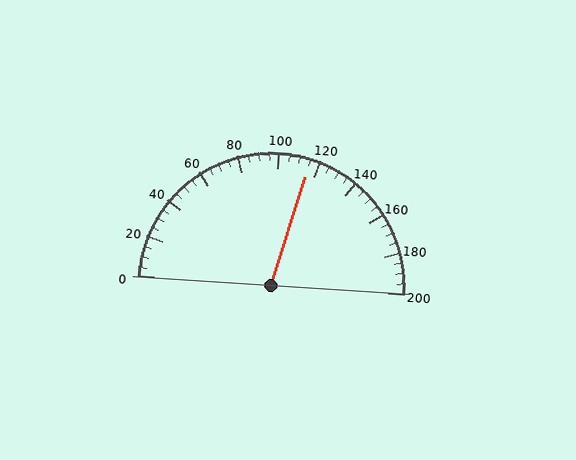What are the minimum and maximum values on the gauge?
The gauge ranges from 0 to 200.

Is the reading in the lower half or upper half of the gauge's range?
The reading is in the upper half of the range (0 to 200).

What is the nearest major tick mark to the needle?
The nearest major tick mark is 120.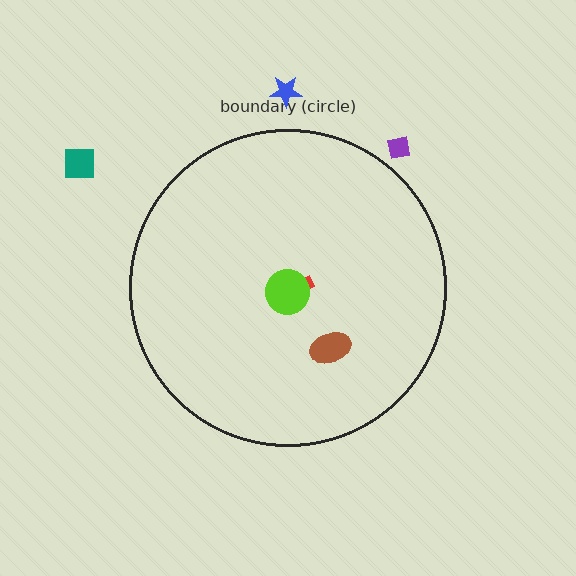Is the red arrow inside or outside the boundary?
Inside.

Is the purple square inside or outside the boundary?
Outside.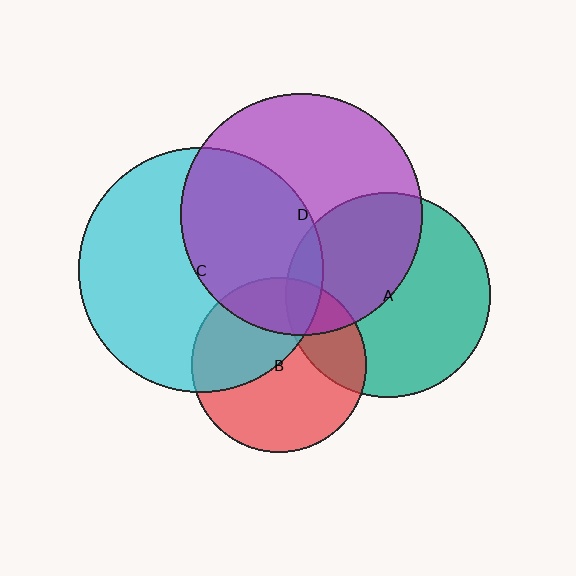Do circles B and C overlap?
Yes.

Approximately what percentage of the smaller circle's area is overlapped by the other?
Approximately 40%.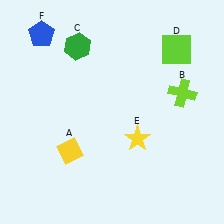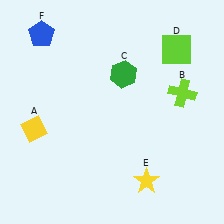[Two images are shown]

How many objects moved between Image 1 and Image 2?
3 objects moved between the two images.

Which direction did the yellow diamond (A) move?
The yellow diamond (A) moved left.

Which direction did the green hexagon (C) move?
The green hexagon (C) moved right.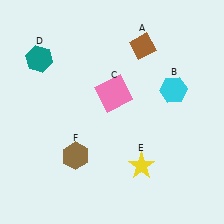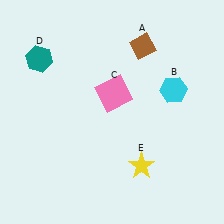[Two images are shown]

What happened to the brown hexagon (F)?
The brown hexagon (F) was removed in Image 2. It was in the bottom-left area of Image 1.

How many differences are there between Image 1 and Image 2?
There is 1 difference between the two images.